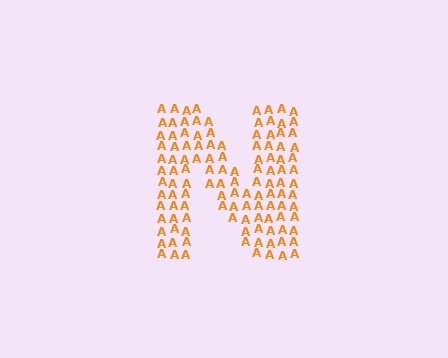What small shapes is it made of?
It is made of small letter A's.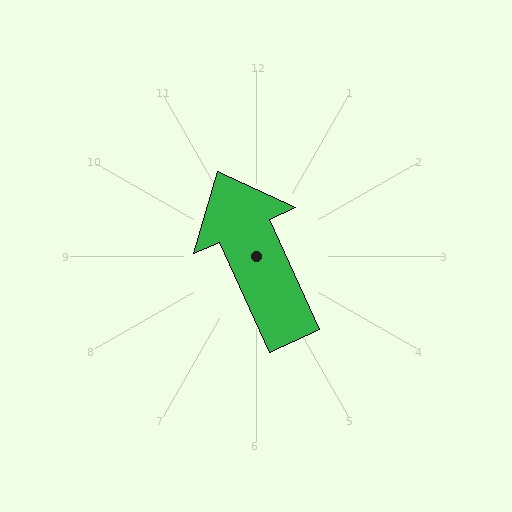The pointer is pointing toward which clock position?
Roughly 11 o'clock.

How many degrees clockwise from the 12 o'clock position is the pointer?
Approximately 336 degrees.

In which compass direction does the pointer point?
Northwest.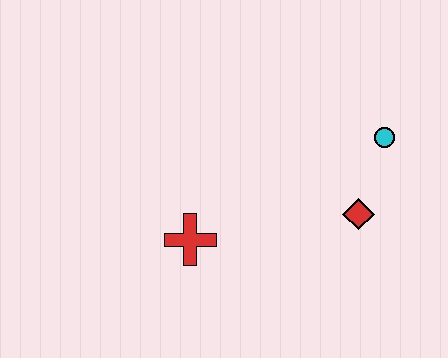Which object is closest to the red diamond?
The cyan circle is closest to the red diamond.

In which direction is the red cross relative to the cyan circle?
The red cross is to the left of the cyan circle.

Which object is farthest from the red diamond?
The red cross is farthest from the red diamond.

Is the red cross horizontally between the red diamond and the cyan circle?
No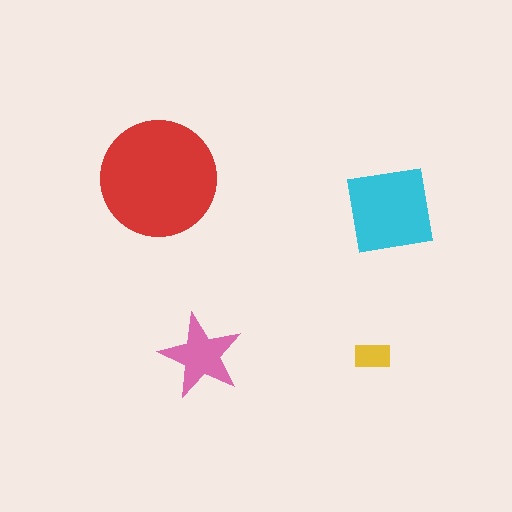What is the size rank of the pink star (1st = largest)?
3rd.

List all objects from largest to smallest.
The red circle, the cyan square, the pink star, the yellow rectangle.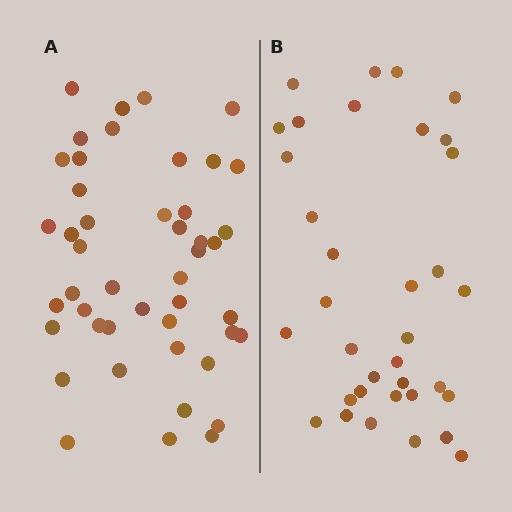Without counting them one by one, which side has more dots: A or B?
Region A (the left region) has more dots.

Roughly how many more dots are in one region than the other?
Region A has roughly 12 or so more dots than region B.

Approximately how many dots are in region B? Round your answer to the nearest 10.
About 40 dots. (The exact count is 35, which rounds to 40.)